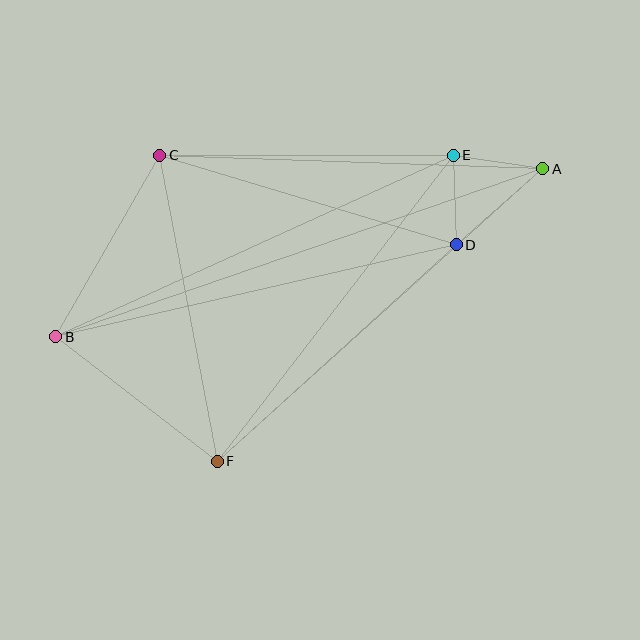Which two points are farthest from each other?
Points A and B are farthest from each other.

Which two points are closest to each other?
Points D and E are closest to each other.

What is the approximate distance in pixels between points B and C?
The distance between B and C is approximately 209 pixels.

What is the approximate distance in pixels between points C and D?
The distance between C and D is approximately 310 pixels.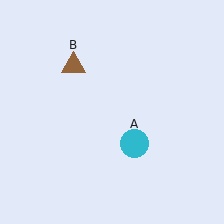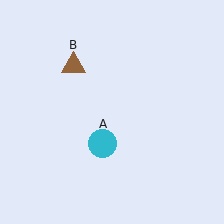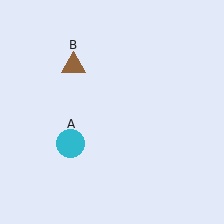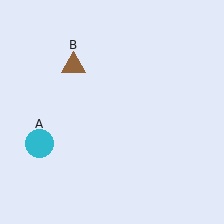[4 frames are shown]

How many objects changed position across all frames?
1 object changed position: cyan circle (object A).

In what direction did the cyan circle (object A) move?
The cyan circle (object A) moved left.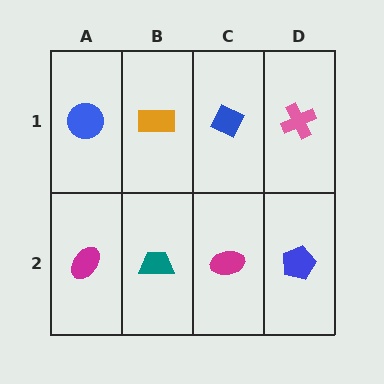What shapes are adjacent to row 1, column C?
A magenta ellipse (row 2, column C), an orange rectangle (row 1, column B), a pink cross (row 1, column D).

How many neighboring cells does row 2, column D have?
2.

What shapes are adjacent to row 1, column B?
A teal trapezoid (row 2, column B), a blue circle (row 1, column A), a blue diamond (row 1, column C).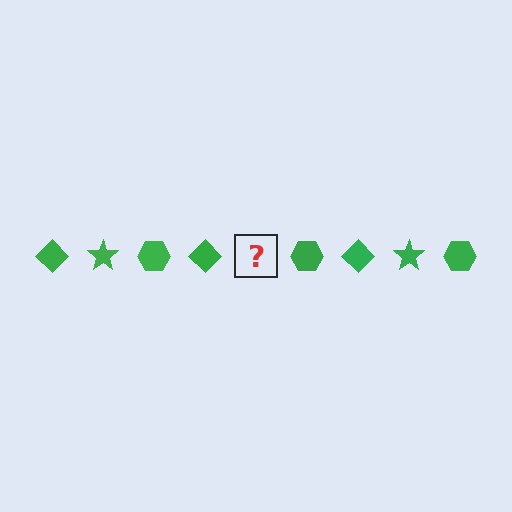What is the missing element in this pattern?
The missing element is a green star.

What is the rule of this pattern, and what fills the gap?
The rule is that the pattern cycles through diamond, star, hexagon shapes in green. The gap should be filled with a green star.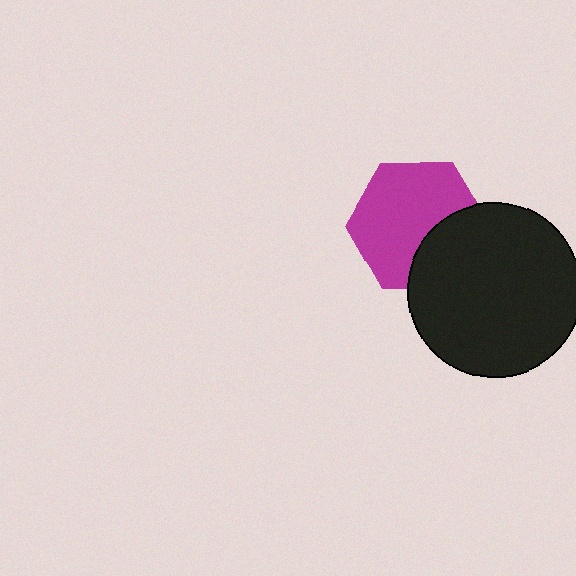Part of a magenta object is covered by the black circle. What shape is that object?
It is a hexagon.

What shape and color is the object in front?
The object in front is a black circle.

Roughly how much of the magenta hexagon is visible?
Most of it is visible (roughly 69%).